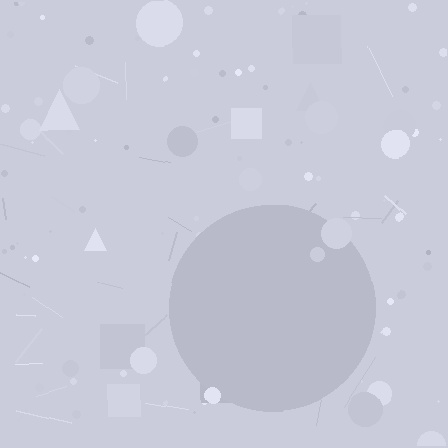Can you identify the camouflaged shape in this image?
The camouflaged shape is a circle.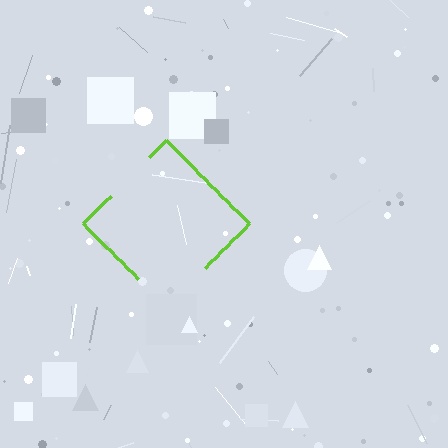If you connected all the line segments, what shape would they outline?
They would outline a diamond.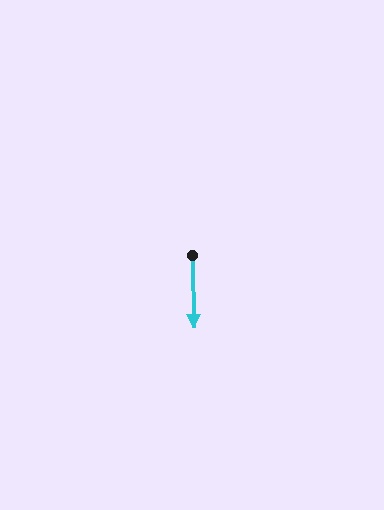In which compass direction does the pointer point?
South.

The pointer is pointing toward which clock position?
Roughly 6 o'clock.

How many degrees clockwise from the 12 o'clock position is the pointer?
Approximately 179 degrees.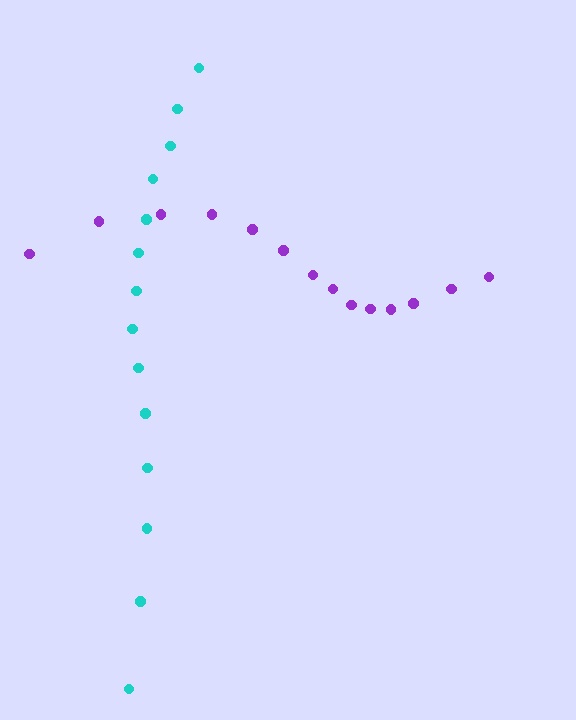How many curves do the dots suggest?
There are 2 distinct paths.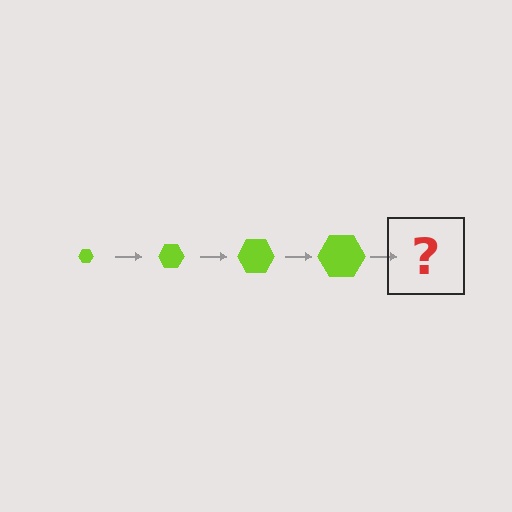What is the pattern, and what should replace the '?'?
The pattern is that the hexagon gets progressively larger each step. The '?' should be a lime hexagon, larger than the previous one.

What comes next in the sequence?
The next element should be a lime hexagon, larger than the previous one.